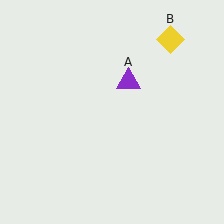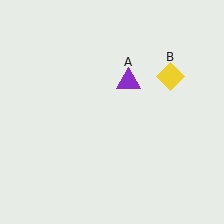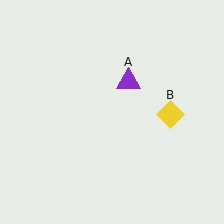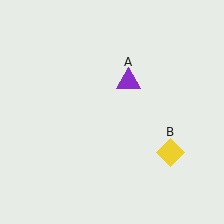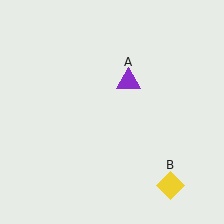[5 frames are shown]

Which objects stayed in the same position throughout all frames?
Purple triangle (object A) remained stationary.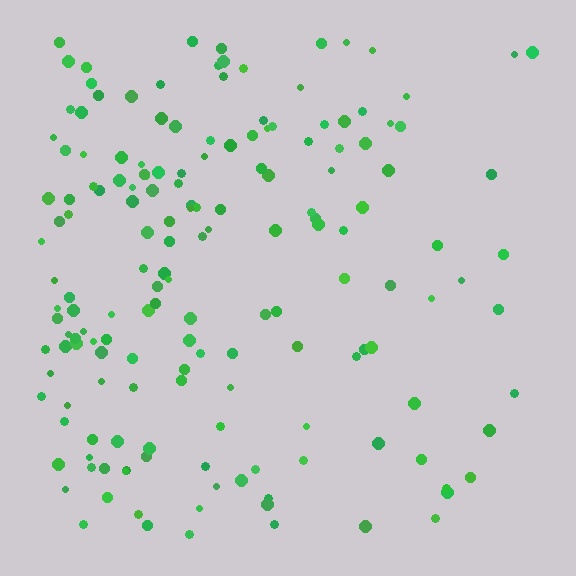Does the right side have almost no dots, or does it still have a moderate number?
Still a moderate number, just noticeably fewer than the left.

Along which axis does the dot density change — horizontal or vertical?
Horizontal.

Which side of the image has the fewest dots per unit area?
The right.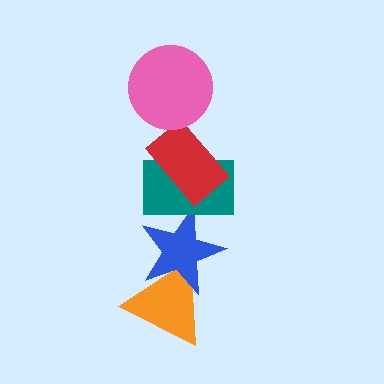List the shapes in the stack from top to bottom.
From top to bottom: the pink circle, the red rectangle, the teal rectangle, the blue star, the orange triangle.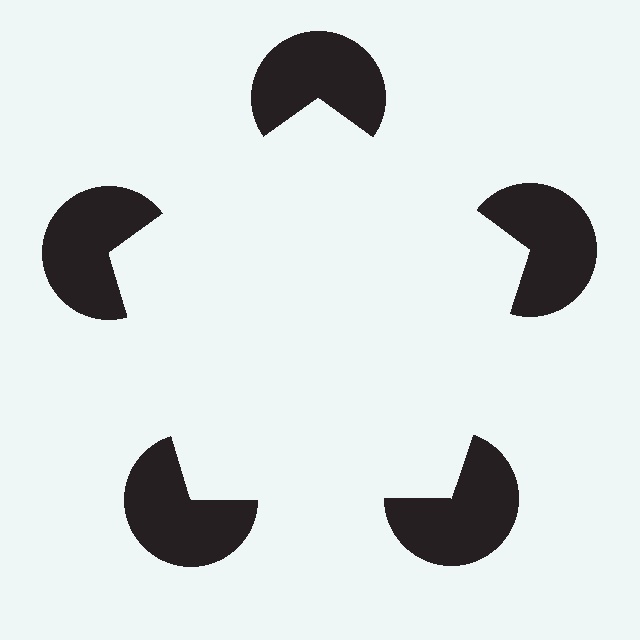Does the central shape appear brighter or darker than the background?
It typically appears slightly brighter than the background, even though no actual brightness change is drawn.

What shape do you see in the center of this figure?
An illusory pentagon — its edges are inferred from the aligned wedge cuts in the pac-man discs, not physically drawn.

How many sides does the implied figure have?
5 sides.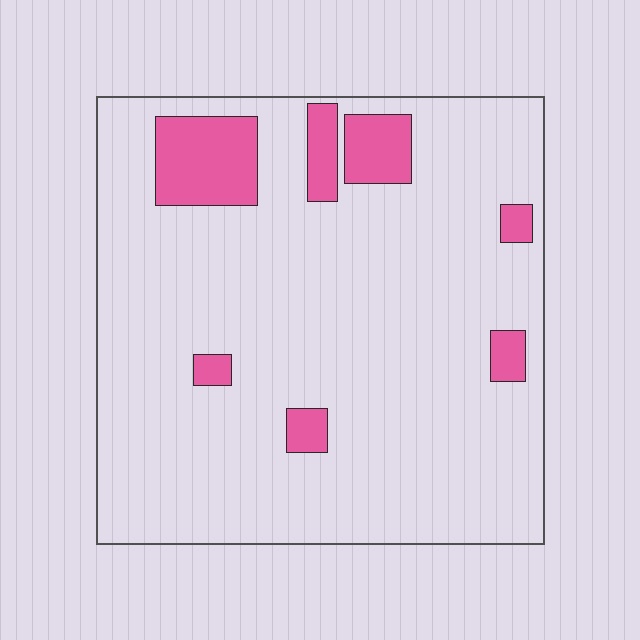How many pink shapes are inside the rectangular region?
7.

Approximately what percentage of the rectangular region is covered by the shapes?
Approximately 10%.